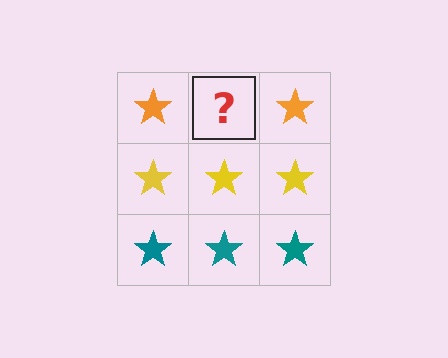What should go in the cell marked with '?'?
The missing cell should contain an orange star.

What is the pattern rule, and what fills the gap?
The rule is that each row has a consistent color. The gap should be filled with an orange star.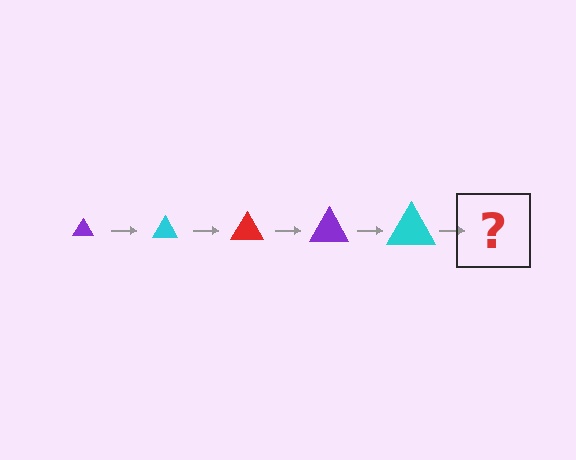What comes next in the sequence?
The next element should be a red triangle, larger than the previous one.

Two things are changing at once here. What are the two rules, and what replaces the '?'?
The two rules are that the triangle grows larger each step and the color cycles through purple, cyan, and red. The '?' should be a red triangle, larger than the previous one.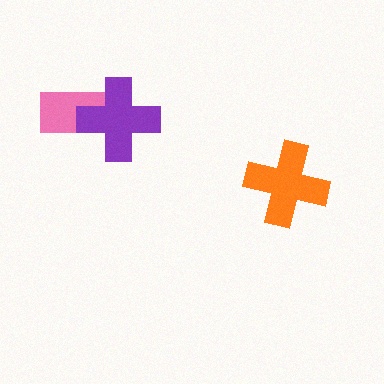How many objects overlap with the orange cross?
0 objects overlap with the orange cross.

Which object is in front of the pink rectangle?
The purple cross is in front of the pink rectangle.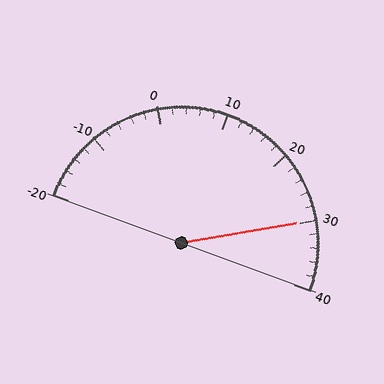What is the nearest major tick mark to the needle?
The nearest major tick mark is 30.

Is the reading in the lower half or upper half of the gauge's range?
The reading is in the upper half of the range (-20 to 40).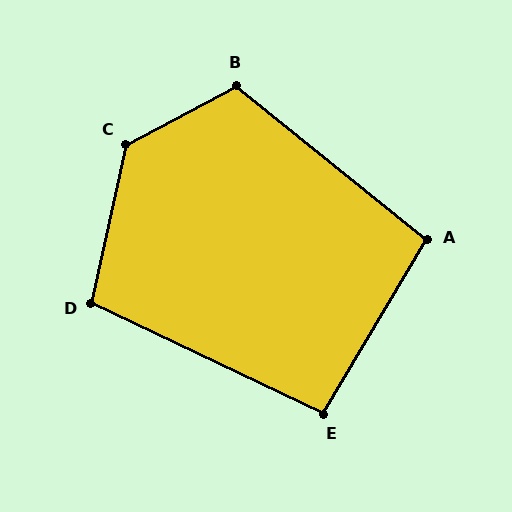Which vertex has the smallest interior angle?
E, at approximately 95 degrees.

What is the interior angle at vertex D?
Approximately 103 degrees (obtuse).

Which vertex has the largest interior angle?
C, at approximately 130 degrees.